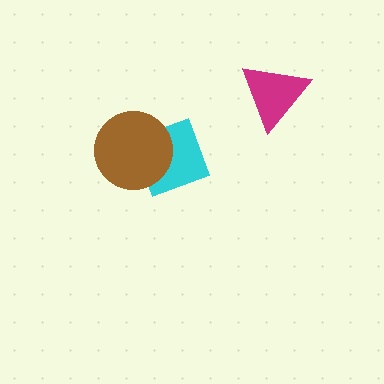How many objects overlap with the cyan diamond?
1 object overlaps with the cyan diamond.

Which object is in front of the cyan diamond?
The brown circle is in front of the cyan diamond.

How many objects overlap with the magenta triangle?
0 objects overlap with the magenta triangle.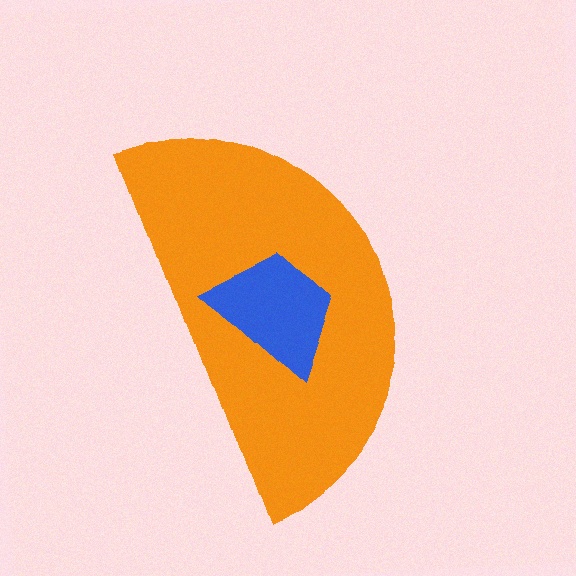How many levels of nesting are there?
2.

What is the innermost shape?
The blue trapezoid.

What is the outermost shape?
The orange semicircle.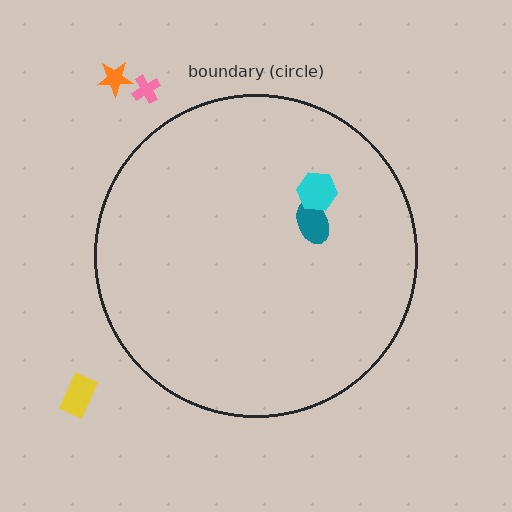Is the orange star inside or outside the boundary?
Outside.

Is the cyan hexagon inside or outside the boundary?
Inside.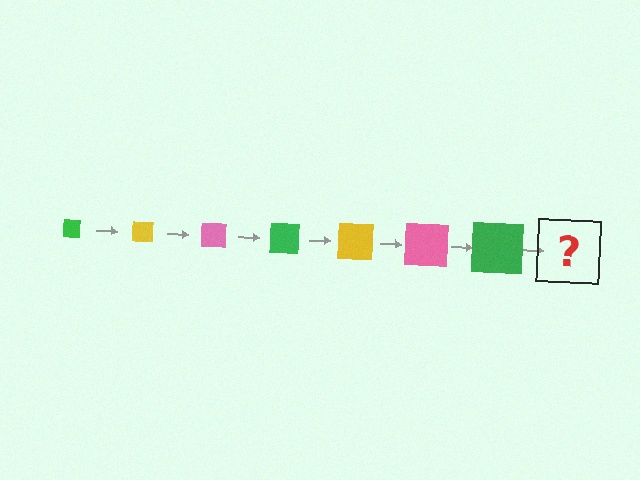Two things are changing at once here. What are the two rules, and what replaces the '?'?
The two rules are that the square grows larger each step and the color cycles through green, yellow, and pink. The '?' should be a yellow square, larger than the previous one.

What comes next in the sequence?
The next element should be a yellow square, larger than the previous one.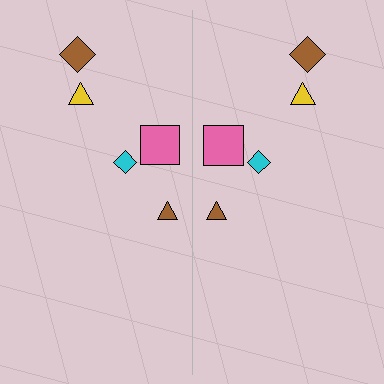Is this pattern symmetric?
Yes, this pattern has bilateral (reflection) symmetry.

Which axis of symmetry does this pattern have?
The pattern has a vertical axis of symmetry running through the center of the image.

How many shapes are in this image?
There are 10 shapes in this image.